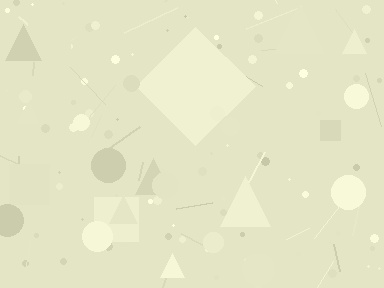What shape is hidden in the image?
A diamond is hidden in the image.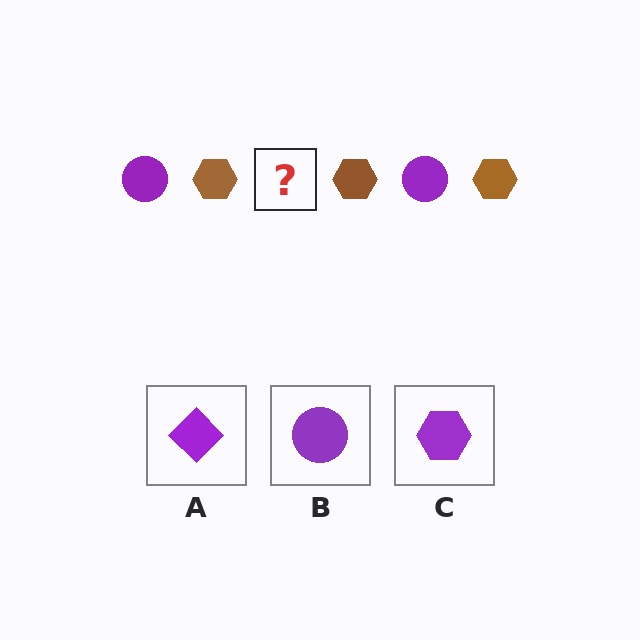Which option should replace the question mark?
Option B.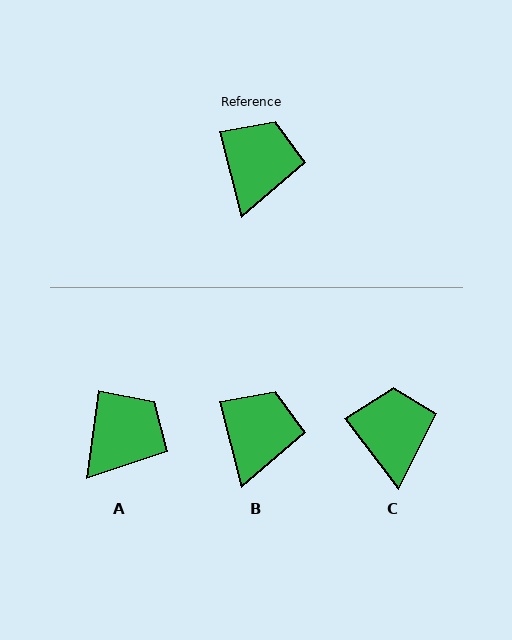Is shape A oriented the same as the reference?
No, it is off by about 22 degrees.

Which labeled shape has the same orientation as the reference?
B.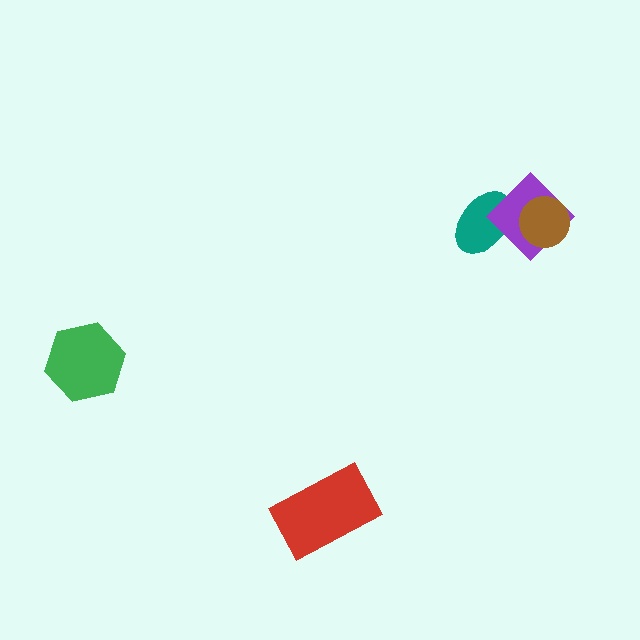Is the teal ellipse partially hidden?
Yes, it is partially covered by another shape.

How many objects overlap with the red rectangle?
0 objects overlap with the red rectangle.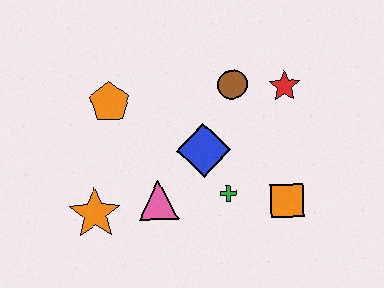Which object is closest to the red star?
The brown circle is closest to the red star.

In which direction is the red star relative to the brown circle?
The red star is to the right of the brown circle.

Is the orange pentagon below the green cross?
No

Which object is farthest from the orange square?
The orange pentagon is farthest from the orange square.